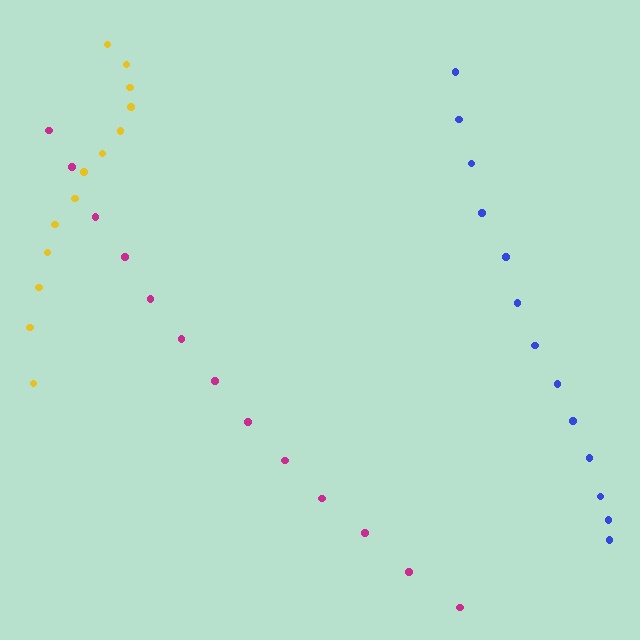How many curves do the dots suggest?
There are 3 distinct paths.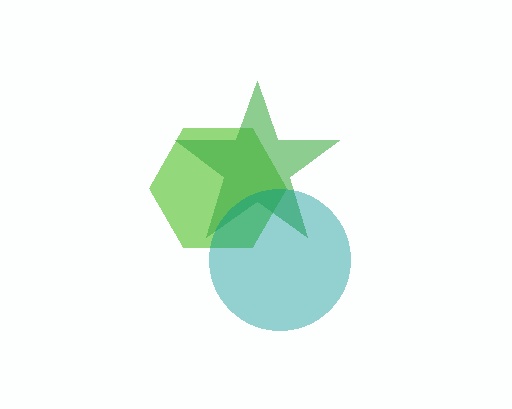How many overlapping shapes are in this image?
There are 3 overlapping shapes in the image.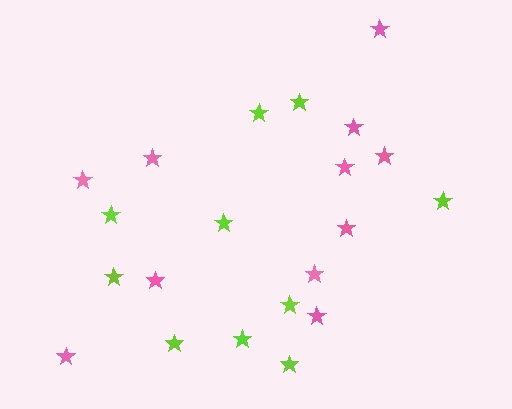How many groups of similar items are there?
There are 2 groups: one group of lime stars (10) and one group of pink stars (11).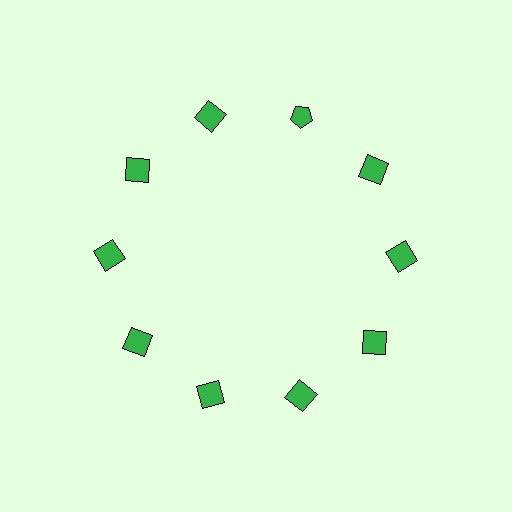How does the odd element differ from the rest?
It has a different shape: pentagon instead of square.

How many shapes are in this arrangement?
There are 10 shapes arranged in a ring pattern.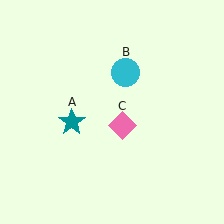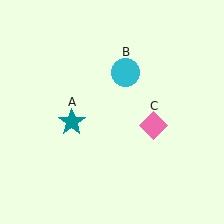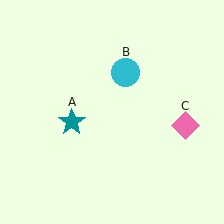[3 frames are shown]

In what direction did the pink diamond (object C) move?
The pink diamond (object C) moved right.